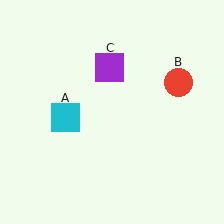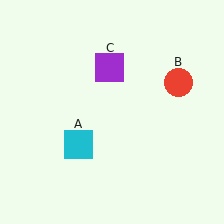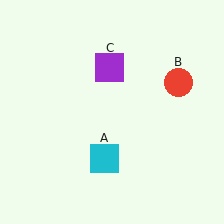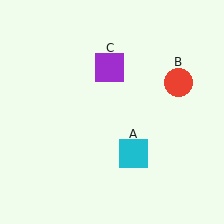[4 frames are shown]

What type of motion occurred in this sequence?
The cyan square (object A) rotated counterclockwise around the center of the scene.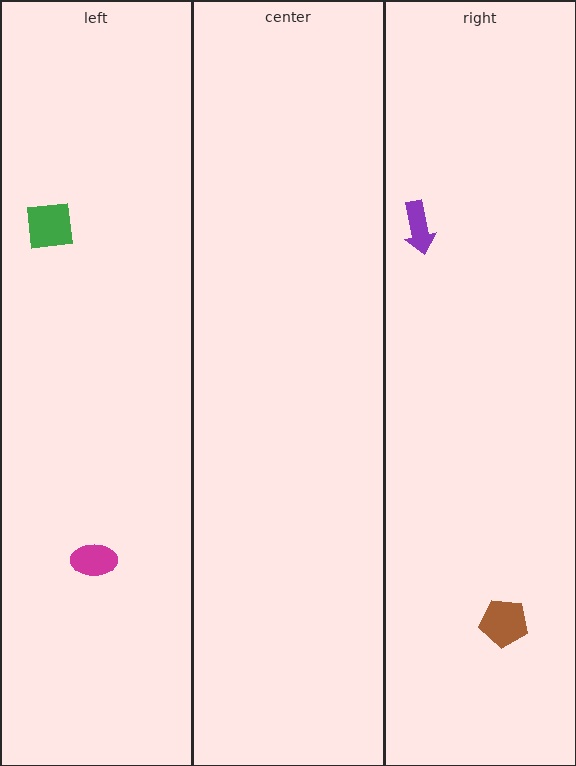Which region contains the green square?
The left region.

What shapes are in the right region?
The brown pentagon, the purple arrow.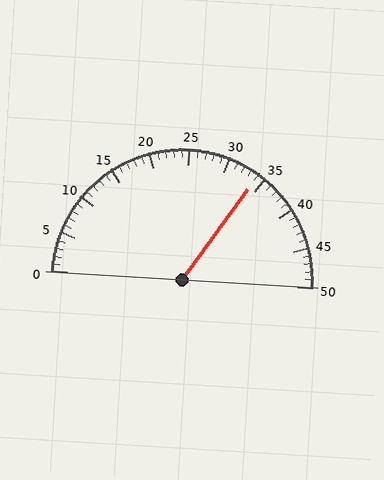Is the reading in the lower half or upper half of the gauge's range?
The reading is in the upper half of the range (0 to 50).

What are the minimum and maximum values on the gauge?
The gauge ranges from 0 to 50.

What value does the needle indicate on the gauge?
The needle indicates approximately 34.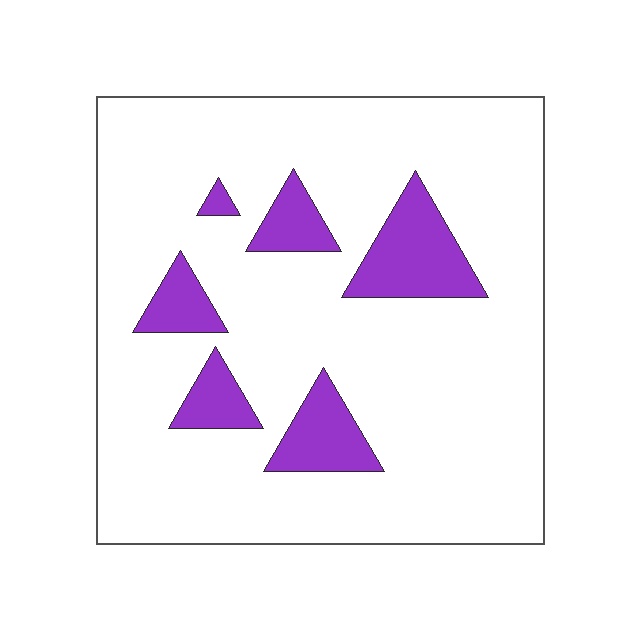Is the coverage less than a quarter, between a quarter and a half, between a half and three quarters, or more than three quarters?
Less than a quarter.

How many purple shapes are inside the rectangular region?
6.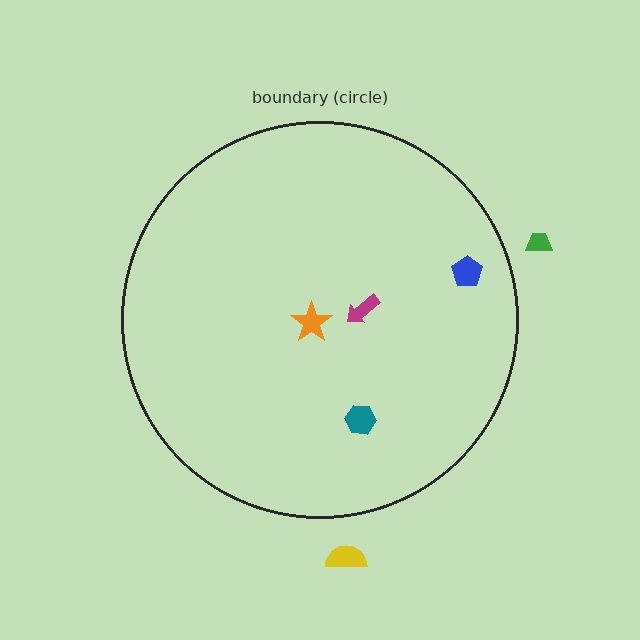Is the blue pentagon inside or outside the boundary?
Inside.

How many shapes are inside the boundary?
4 inside, 2 outside.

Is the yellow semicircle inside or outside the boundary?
Outside.